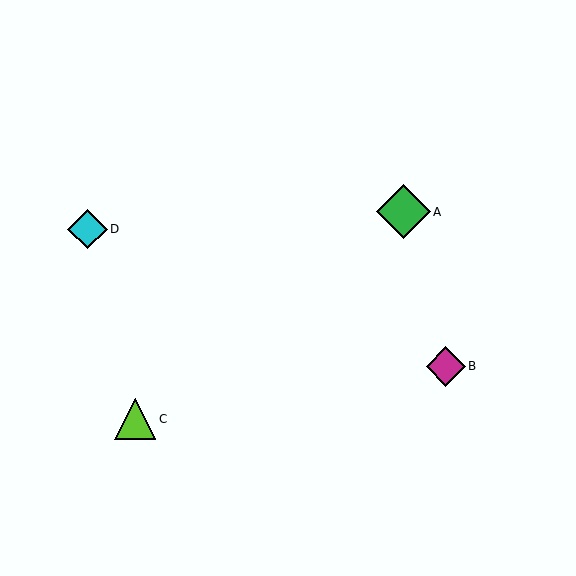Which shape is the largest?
The green diamond (labeled A) is the largest.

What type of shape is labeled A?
Shape A is a green diamond.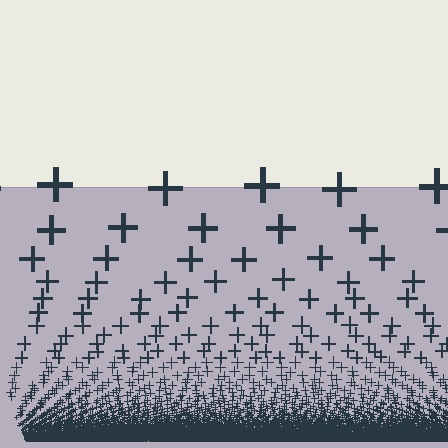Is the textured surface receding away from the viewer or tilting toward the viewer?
The surface appears to tilt toward the viewer. Texture elements get larger and sparser toward the top.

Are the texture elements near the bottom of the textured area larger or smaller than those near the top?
Smaller. The gradient is inverted — elements near the bottom are smaller and denser.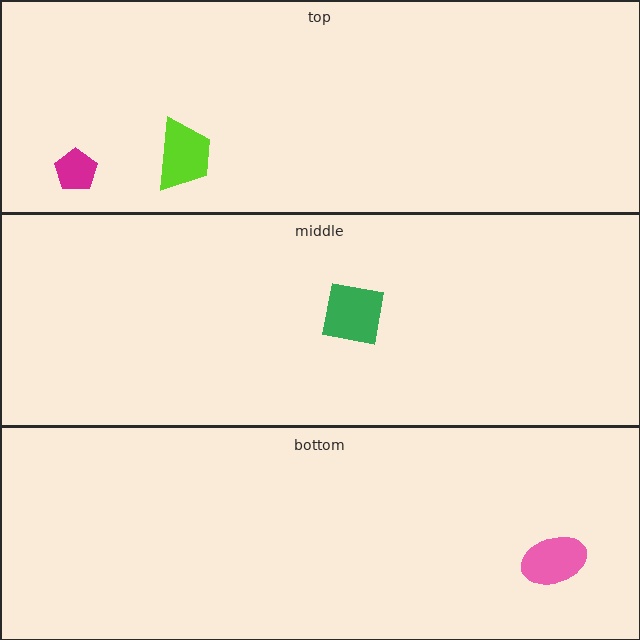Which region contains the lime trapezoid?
The top region.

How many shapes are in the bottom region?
1.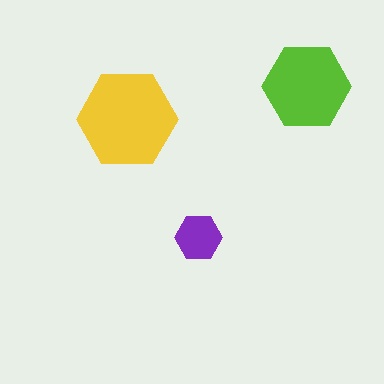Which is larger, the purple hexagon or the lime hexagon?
The lime one.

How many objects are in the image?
There are 3 objects in the image.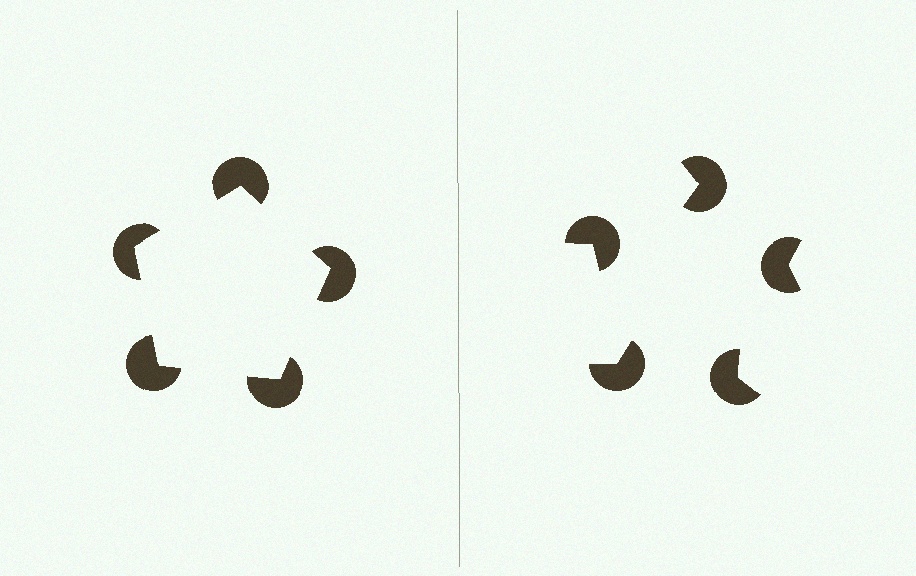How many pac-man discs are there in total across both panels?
10 — 5 on each side.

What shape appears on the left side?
An illusory pentagon.